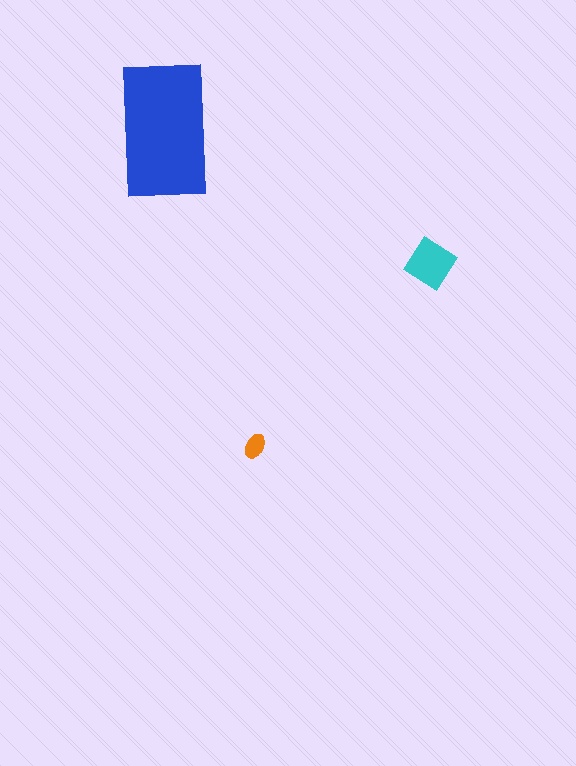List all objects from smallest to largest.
The orange ellipse, the cyan diamond, the blue rectangle.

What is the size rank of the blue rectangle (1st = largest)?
1st.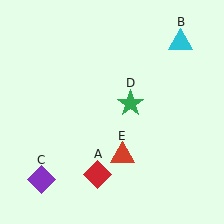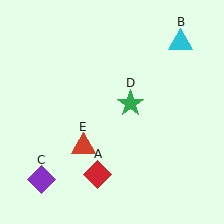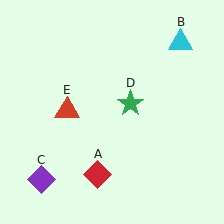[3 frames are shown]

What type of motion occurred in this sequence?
The red triangle (object E) rotated clockwise around the center of the scene.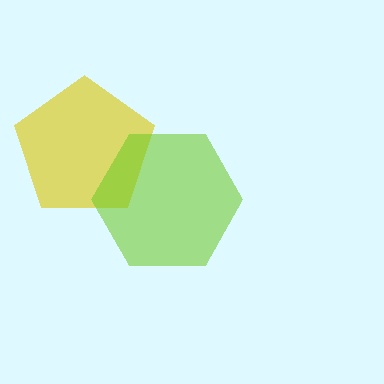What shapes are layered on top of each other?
The layered shapes are: a yellow pentagon, a lime hexagon.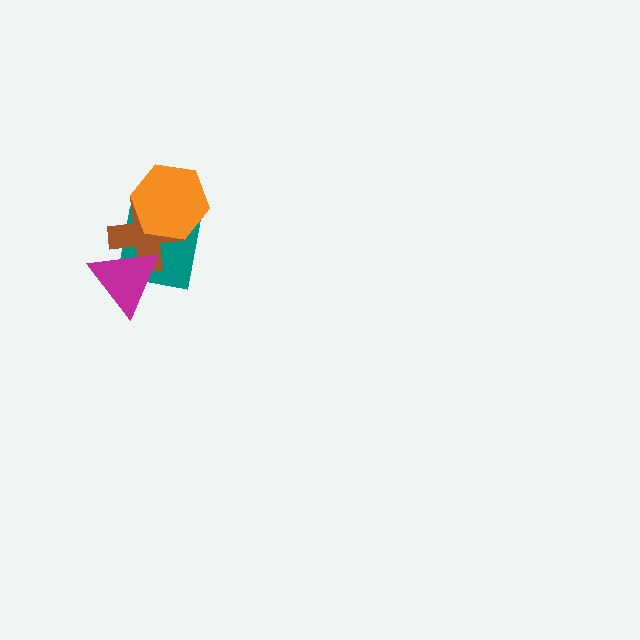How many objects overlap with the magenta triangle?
2 objects overlap with the magenta triangle.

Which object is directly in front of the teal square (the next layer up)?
The brown cross is directly in front of the teal square.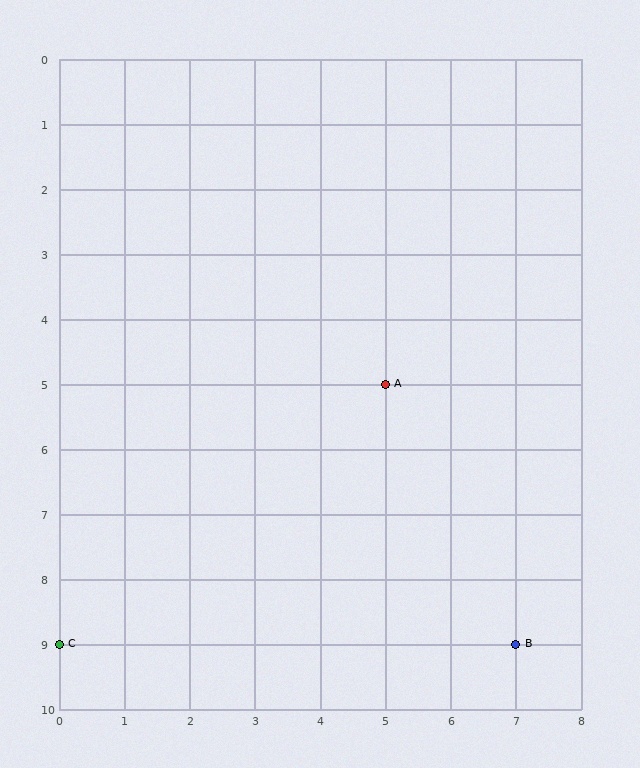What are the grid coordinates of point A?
Point A is at grid coordinates (5, 5).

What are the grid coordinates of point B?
Point B is at grid coordinates (7, 9).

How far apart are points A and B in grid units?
Points A and B are 2 columns and 4 rows apart (about 4.5 grid units diagonally).